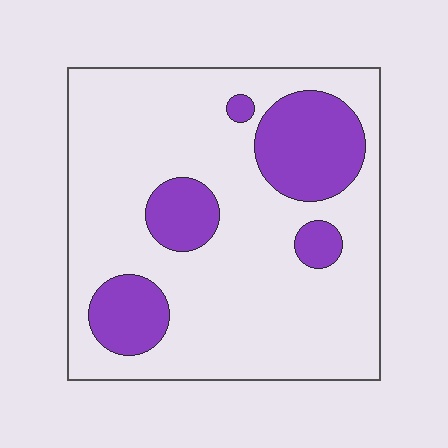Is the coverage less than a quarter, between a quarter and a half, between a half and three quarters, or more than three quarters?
Less than a quarter.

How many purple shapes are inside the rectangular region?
5.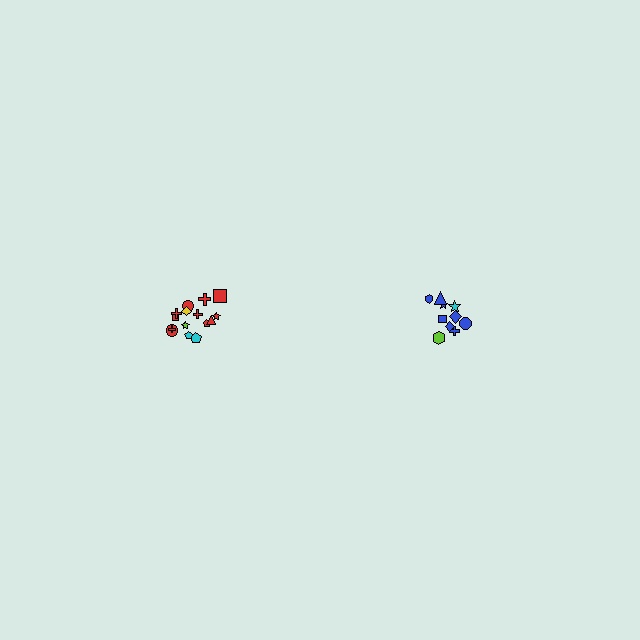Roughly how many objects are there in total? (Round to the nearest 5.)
Roughly 25 objects in total.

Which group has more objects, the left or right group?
The left group.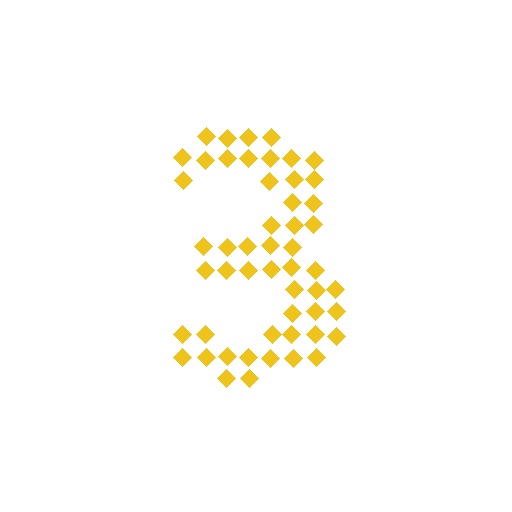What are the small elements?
The small elements are diamonds.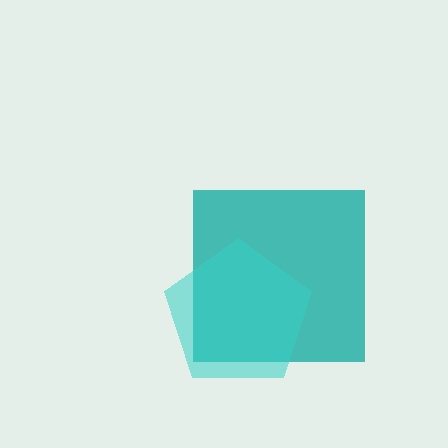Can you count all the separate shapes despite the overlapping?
Yes, there are 2 separate shapes.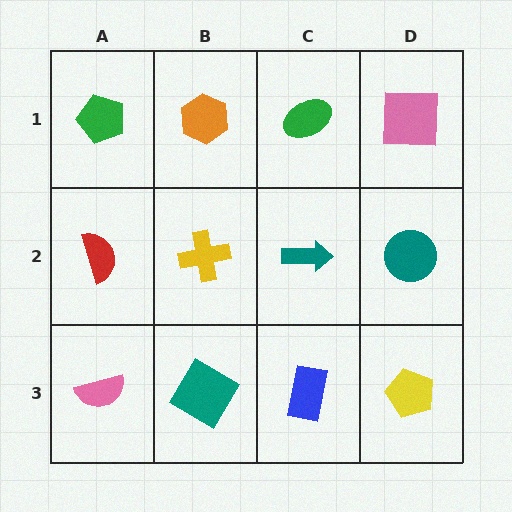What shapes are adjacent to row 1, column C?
A teal arrow (row 2, column C), an orange hexagon (row 1, column B), a pink square (row 1, column D).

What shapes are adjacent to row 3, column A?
A red semicircle (row 2, column A), a teal diamond (row 3, column B).